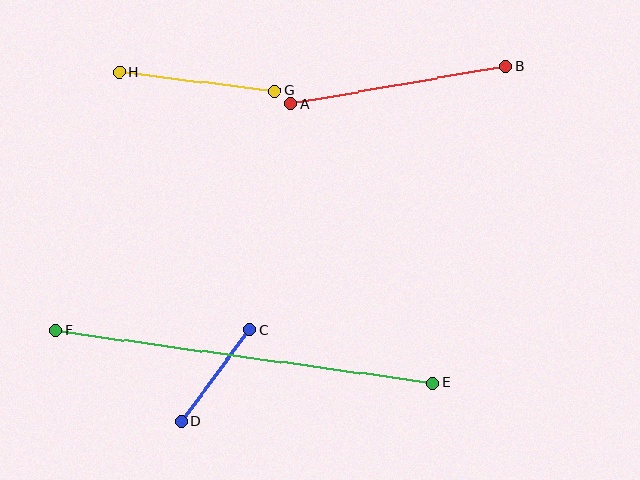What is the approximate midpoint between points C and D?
The midpoint is at approximately (216, 375) pixels.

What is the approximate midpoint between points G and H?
The midpoint is at approximately (197, 82) pixels.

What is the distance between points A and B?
The distance is approximately 218 pixels.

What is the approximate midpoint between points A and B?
The midpoint is at approximately (398, 85) pixels.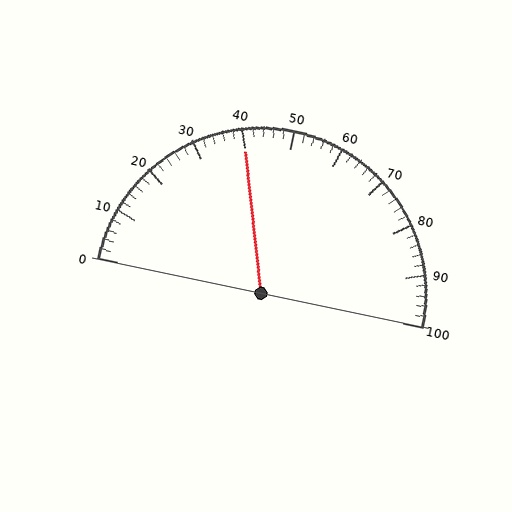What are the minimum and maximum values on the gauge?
The gauge ranges from 0 to 100.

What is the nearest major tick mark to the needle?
The nearest major tick mark is 40.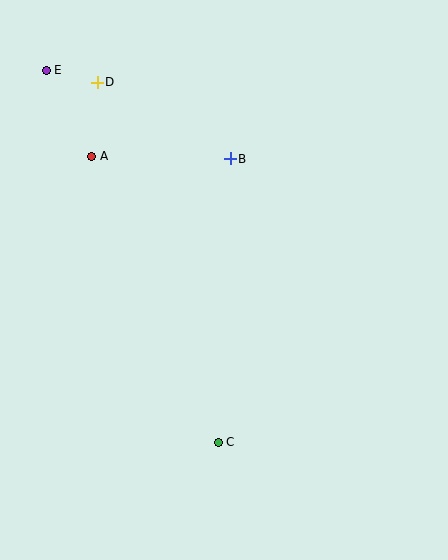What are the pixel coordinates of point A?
Point A is at (92, 156).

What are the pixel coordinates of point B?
Point B is at (230, 159).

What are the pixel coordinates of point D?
Point D is at (97, 82).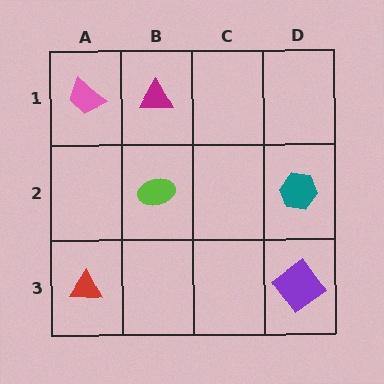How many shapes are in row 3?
2 shapes.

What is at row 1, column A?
A pink trapezoid.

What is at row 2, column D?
A teal hexagon.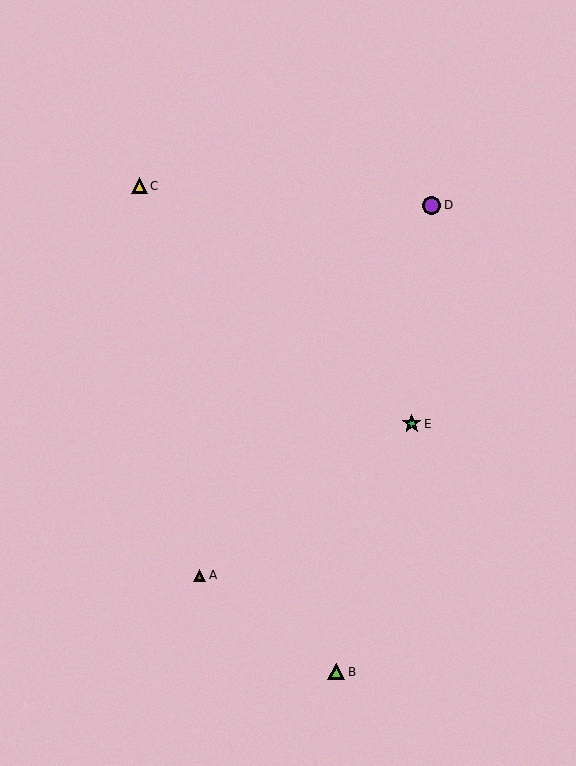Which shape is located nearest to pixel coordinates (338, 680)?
The lime triangle (labeled B) at (336, 672) is nearest to that location.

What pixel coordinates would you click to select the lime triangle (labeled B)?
Click at (336, 672) to select the lime triangle B.